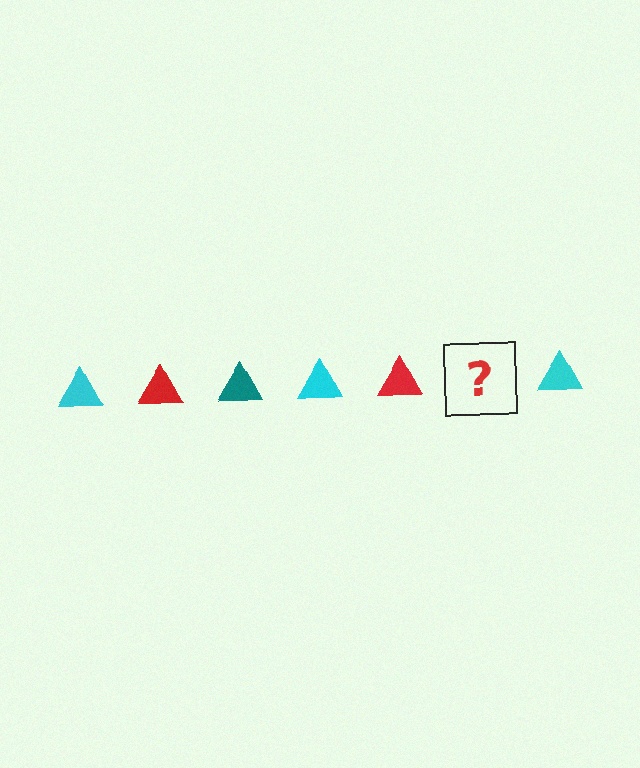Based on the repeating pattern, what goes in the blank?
The blank should be a teal triangle.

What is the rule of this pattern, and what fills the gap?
The rule is that the pattern cycles through cyan, red, teal triangles. The gap should be filled with a teal triangle.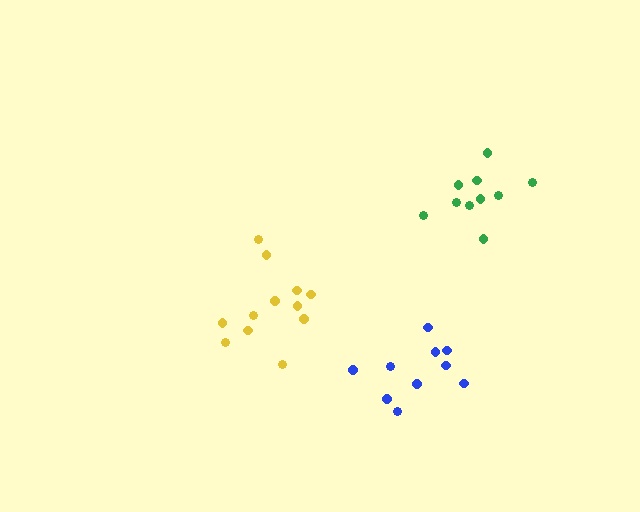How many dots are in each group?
Group 1: 12 dots, Group 2: 10 dots, Group 3: 10 dots (32 total).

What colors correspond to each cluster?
The clusters are colored: yellow, green, blue.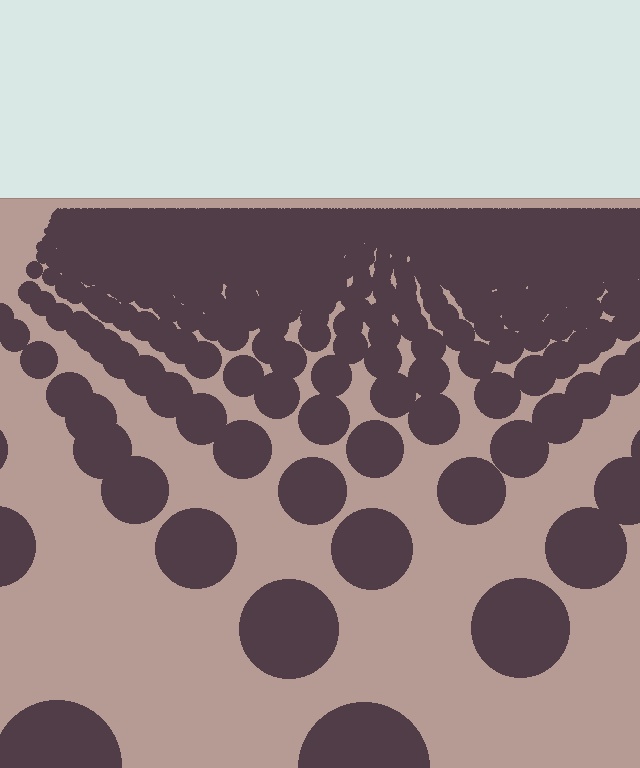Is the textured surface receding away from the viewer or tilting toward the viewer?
The surface is receding away from the viewer. Texture elements get smaller and denser toward the top.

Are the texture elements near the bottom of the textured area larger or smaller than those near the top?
Larger. Near the bottom, elements are closer to the viewer and appear at a bigger on-screen size.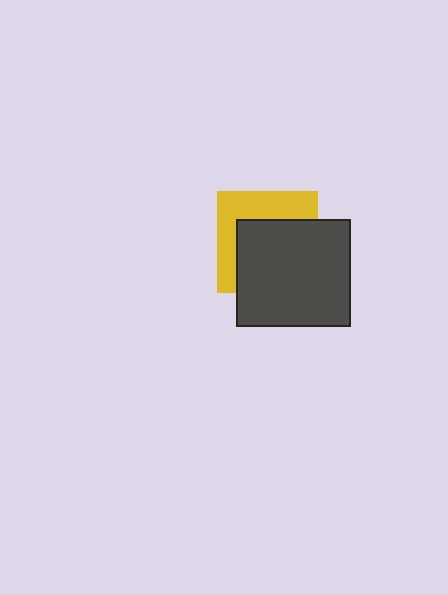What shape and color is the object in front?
The object in front is a dark gray rectangle.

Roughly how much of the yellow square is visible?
A small part of it is visible (roughly 41%).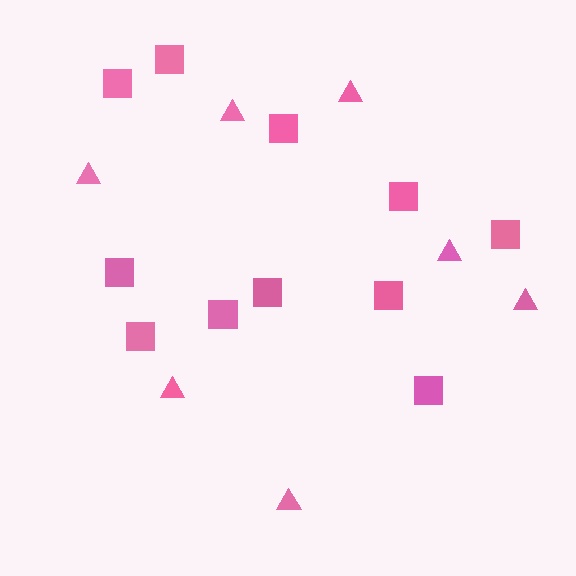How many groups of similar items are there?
There are 2 groups: one group of triangles (7) and one group of squares (11).